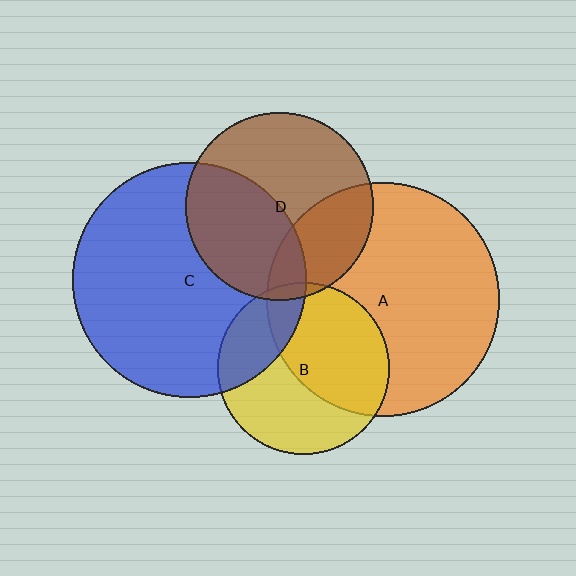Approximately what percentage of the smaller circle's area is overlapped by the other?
Approximately 30%.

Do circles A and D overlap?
Yes.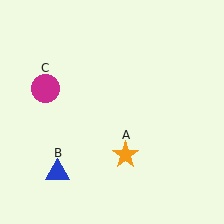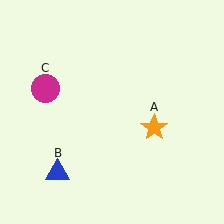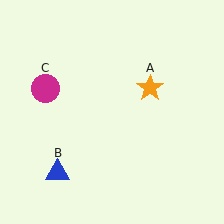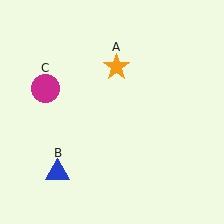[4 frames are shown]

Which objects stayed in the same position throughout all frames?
Blue triangle (object B) and magenta circle (object C) remained stationary.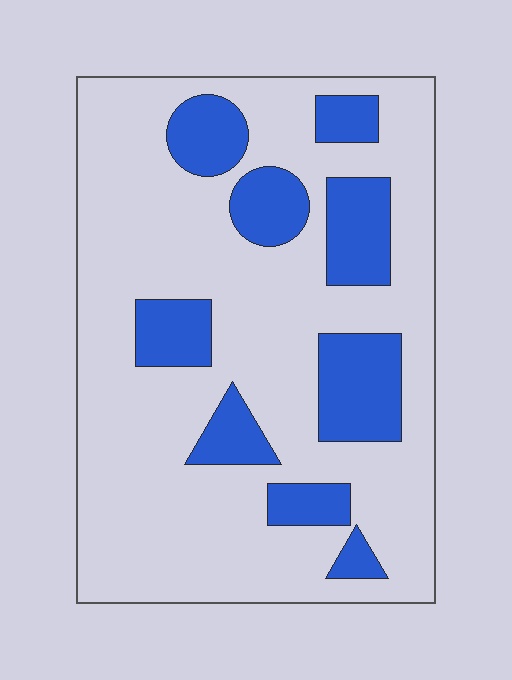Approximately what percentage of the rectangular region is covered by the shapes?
Approximately 25%.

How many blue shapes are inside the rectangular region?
9.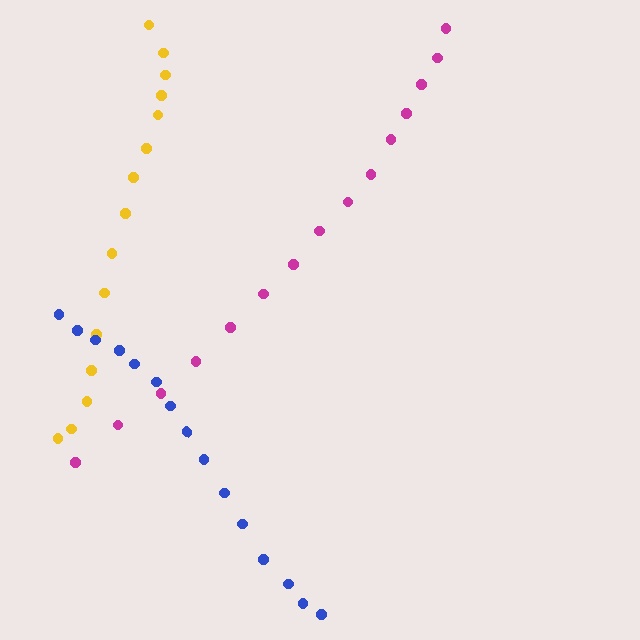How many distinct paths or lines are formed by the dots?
There are 3 distinct paths.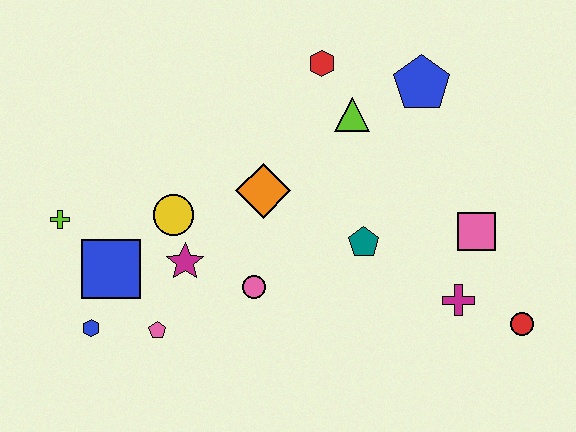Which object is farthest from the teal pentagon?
The lime cross is farthest from the teal pentagon.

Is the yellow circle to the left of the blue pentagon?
Yes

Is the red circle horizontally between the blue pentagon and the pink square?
No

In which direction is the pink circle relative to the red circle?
The pink circle is to the left of the red circle.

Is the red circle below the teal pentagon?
Yes